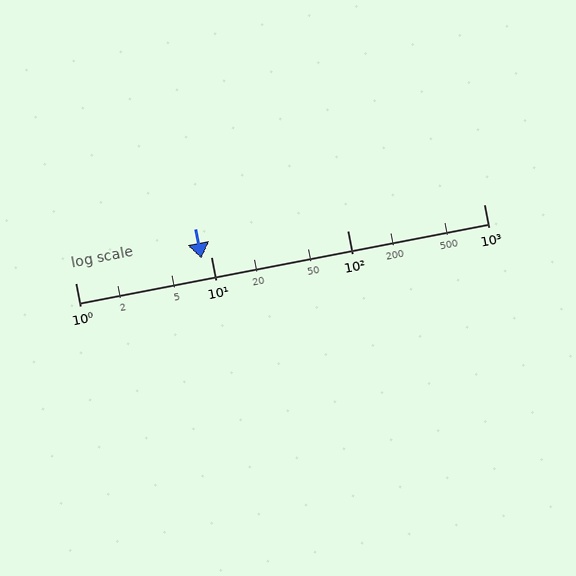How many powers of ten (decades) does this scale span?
The scale spans 3 decades, from 1 to 1000.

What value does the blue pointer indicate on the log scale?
The pointer indicates approximately 8.5.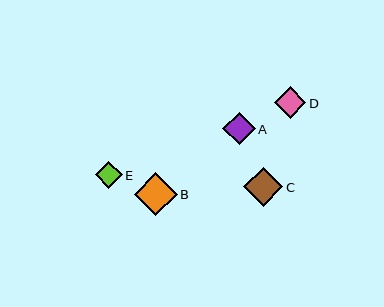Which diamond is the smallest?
Diamond E is the smallest with a size of approximately 26 pixels.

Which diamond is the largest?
Diamond B is the largest with a size of approximately 43 pixels.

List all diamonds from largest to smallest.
From largest to smallest: B, C, A, D, E.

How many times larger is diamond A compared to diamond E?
Diamond A is approximately 1.2 times the size of diamond E.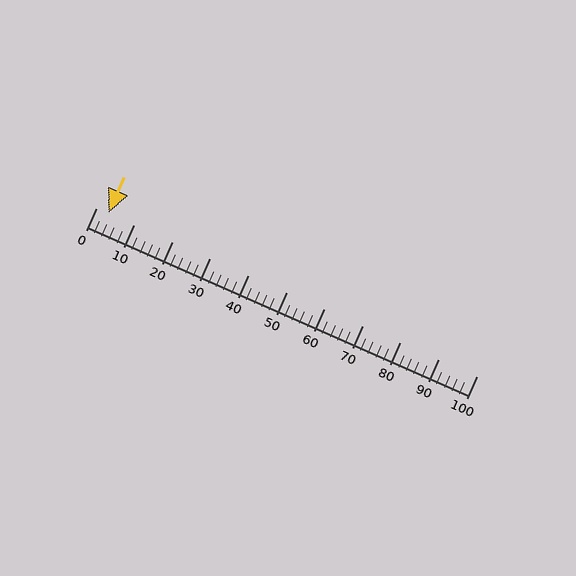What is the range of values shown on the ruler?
The ruler shows values from 0 to 100.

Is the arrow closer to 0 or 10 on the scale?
The arrow is closer to 0.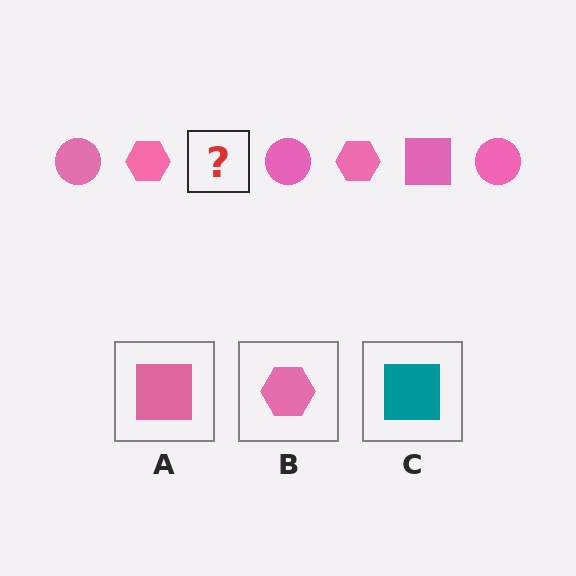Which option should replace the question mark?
Option A.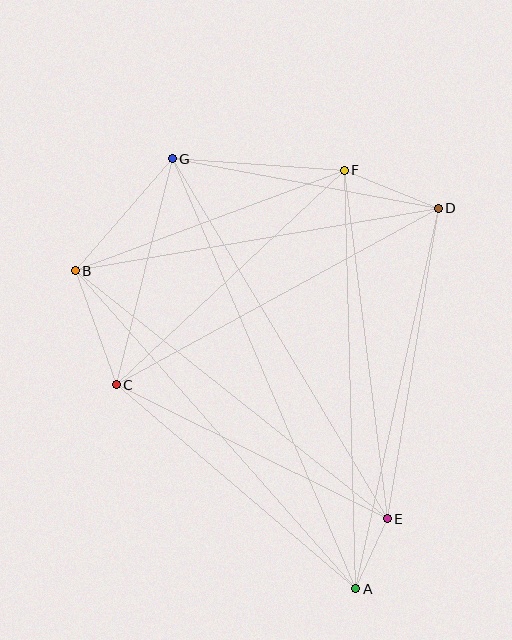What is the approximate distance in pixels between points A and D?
The distance between A and D is approximately 390 pixels.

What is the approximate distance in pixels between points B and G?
The distance between B and G is approximately 148 pixels.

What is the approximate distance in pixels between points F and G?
The distance between F and G is approximately 172 pixels.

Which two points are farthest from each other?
Points A and G are farthest from each other.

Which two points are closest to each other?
Points A and E are closest to each other.